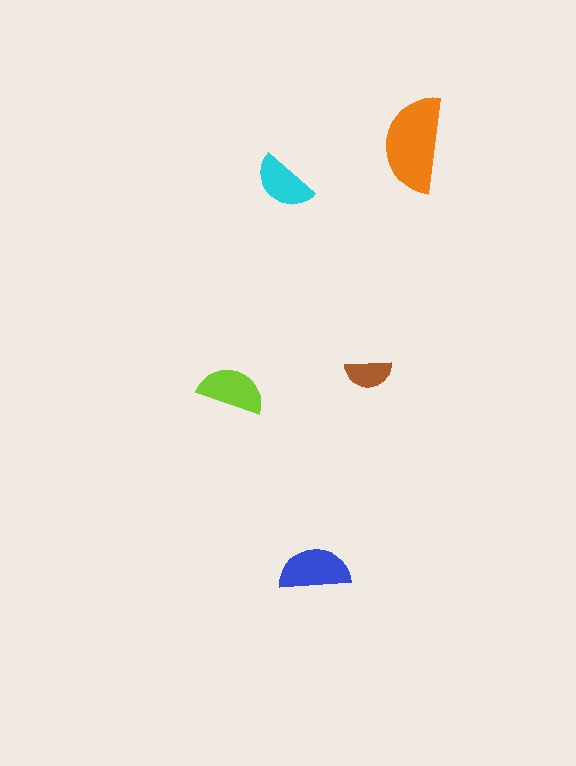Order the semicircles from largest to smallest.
the orange one, the blue one, the lime one, the cyan one, the brown one.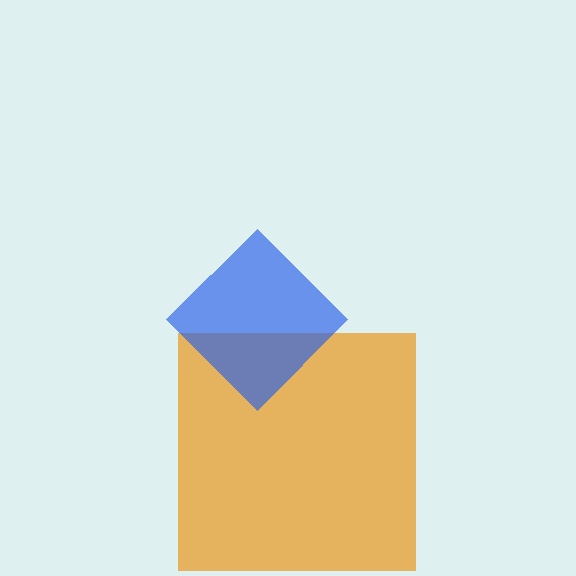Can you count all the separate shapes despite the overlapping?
Yes, there are 2 separate shapes.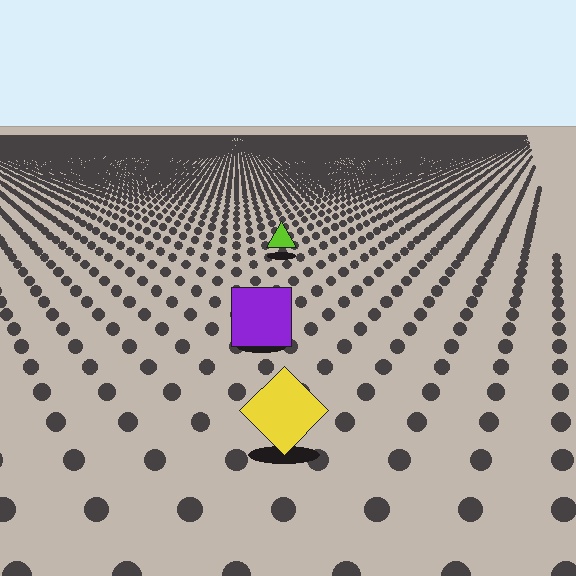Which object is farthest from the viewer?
The lime triangle is farthest from the viewer. It appears smaller and the ground texture around it is denser.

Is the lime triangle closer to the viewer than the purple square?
No. The purple square is closer — you can tell from the texture gradient: the ground texture is coarser near it.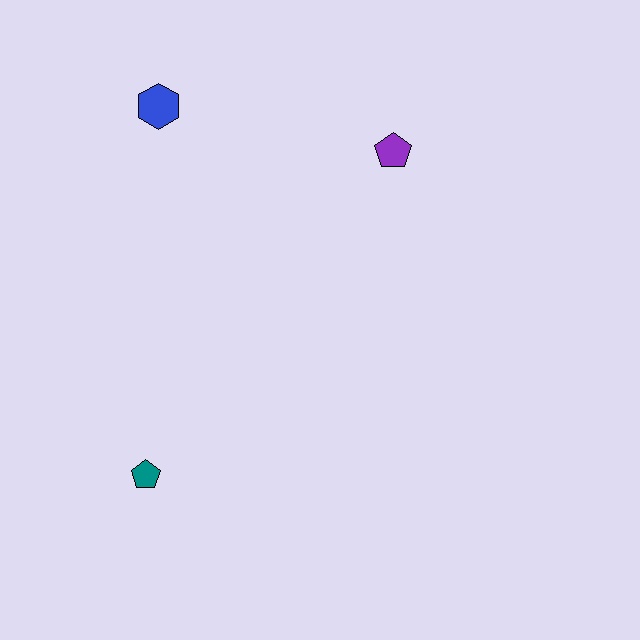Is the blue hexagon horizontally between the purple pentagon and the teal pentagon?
Yes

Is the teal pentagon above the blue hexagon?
No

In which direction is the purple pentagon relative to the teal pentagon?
The purple pentagon is above the teal pentagon.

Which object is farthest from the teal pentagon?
The purple pentagon is farthest from the teal pentagon.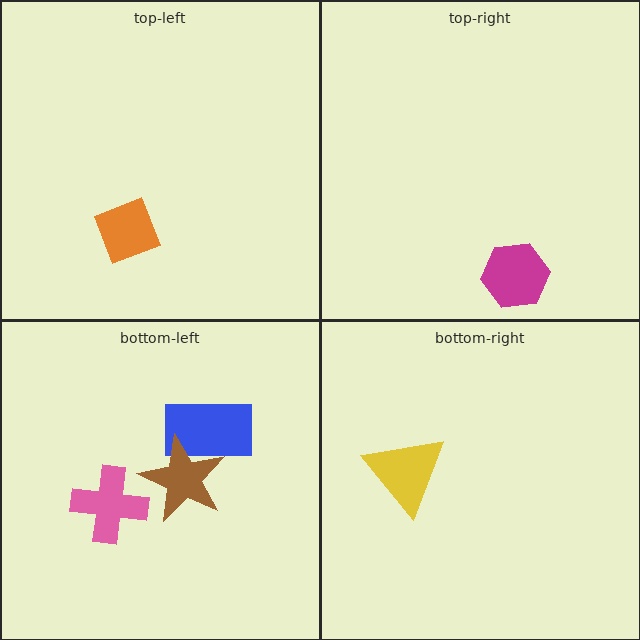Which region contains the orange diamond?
The top-left region.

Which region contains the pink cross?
The bottom-left region.